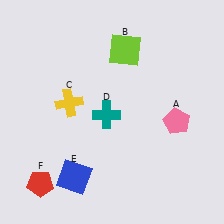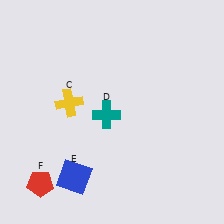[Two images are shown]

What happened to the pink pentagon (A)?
The pink pentagon (A) was removed in Image 2. It was in the bottom-right area of Image 1.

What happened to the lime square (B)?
The lime square (B) was removed in Image 2. It was in the top-right area of Image 1.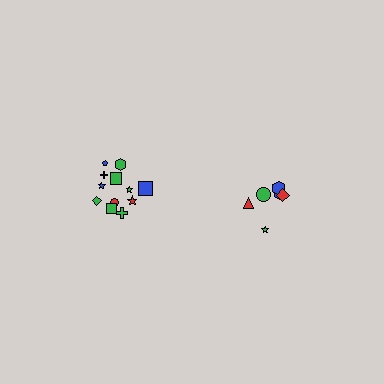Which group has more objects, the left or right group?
The left group.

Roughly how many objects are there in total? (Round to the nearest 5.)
Roughly 20 objects in total.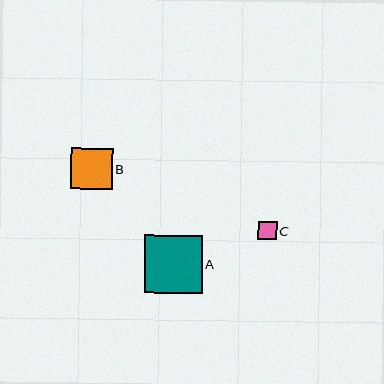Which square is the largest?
Square A is the largest with a size of approximately 58 pixels.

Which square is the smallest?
Square C is the smallest with a size of approximately 18 pixels.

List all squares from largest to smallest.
From largest to smallest: A, B, C.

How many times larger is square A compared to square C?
Square A is approximately 3.1 times the size of square C.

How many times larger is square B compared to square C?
Square B is approximately 2.2 times the size of square C.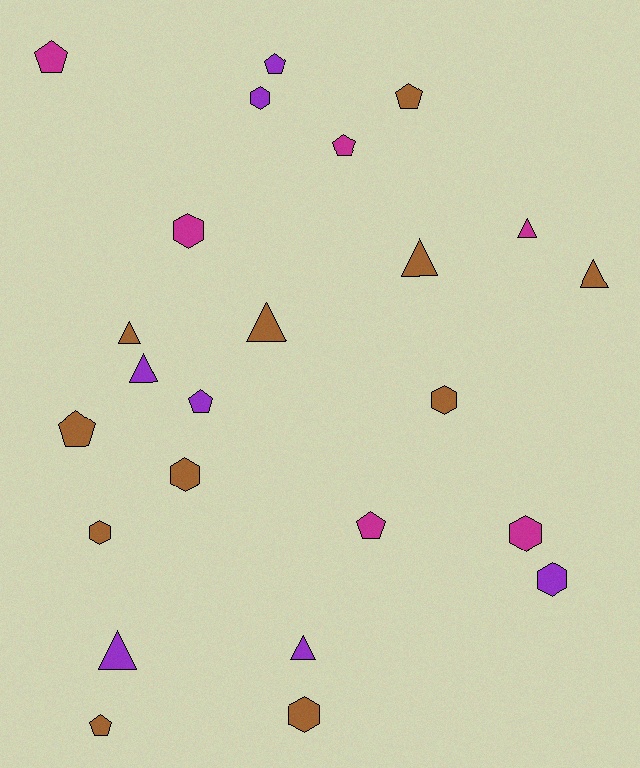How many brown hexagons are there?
There are 4 brown hexagons.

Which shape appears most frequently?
Hexagon, with 8 objects.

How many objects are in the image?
There are 24 objects.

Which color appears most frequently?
Brown, with 11 objects.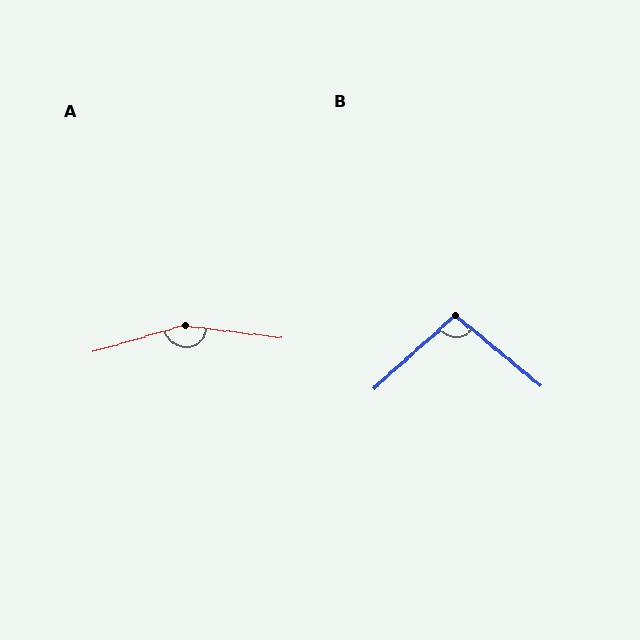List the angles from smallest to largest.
B (99°), A (157°).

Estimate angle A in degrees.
Approximately 157 degrees.